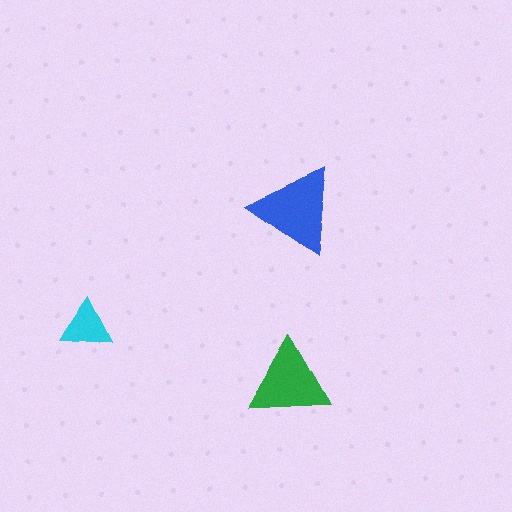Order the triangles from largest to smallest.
the blue one, the green one, the cyan one.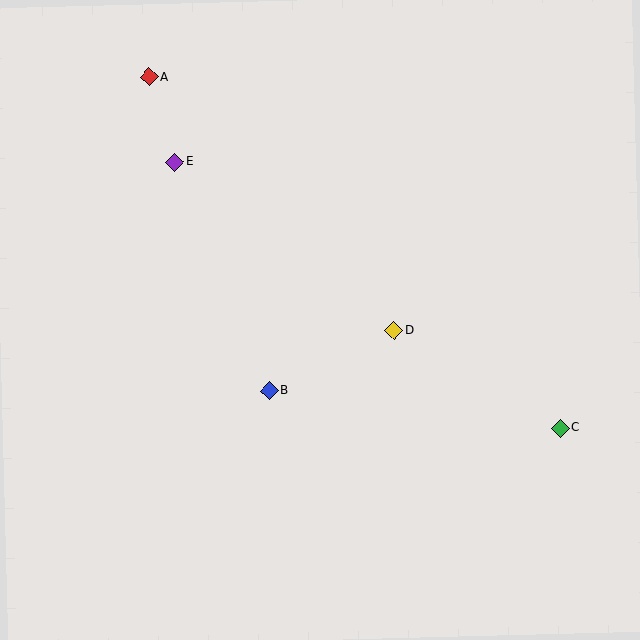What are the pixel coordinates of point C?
Point C is at (560, 428).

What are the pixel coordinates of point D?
Point D is at (394, 330).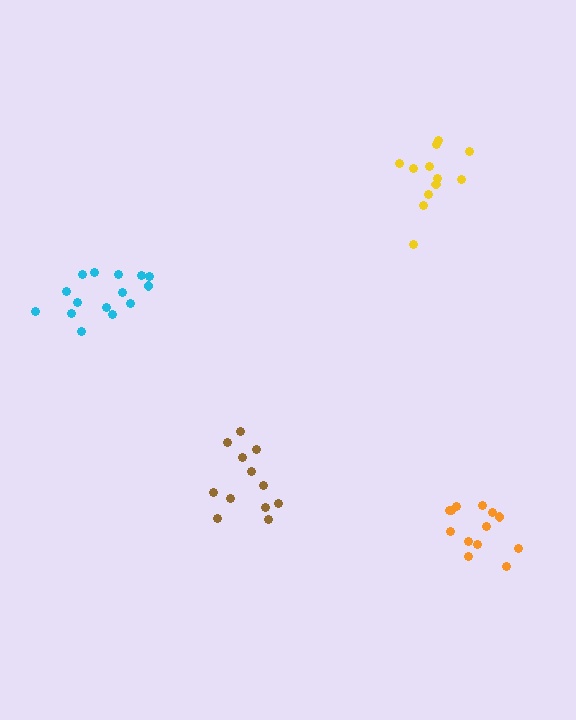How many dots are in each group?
Group 1: 12 dots, Group 2: 13 dots, Group 3: 15 dots, Group 4: 12 dots (52 total).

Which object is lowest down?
The orange cluster is bottommost.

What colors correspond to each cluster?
The clusters are colored: yellow, orange, cyan, brown.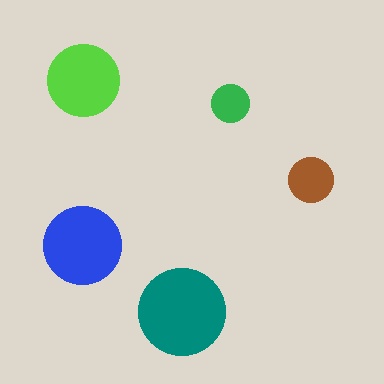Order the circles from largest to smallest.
the teal one, the blue one, the lime one, the brown one, the green one.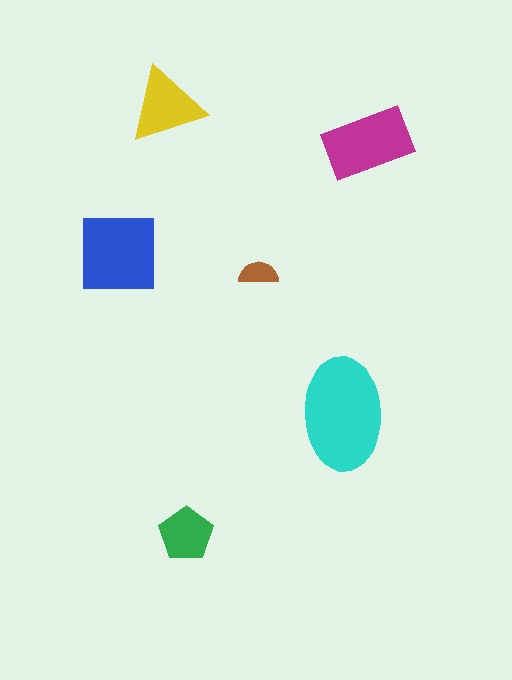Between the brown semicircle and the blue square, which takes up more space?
The blue square.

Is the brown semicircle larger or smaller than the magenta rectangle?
Smaller.